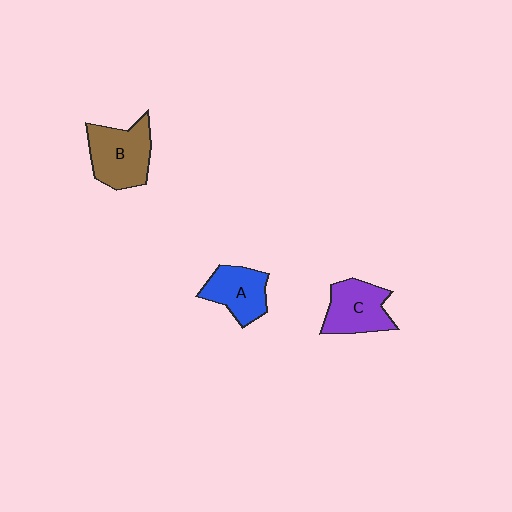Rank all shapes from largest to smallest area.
From largest to smallest: B (brown), C (purple), A (blue).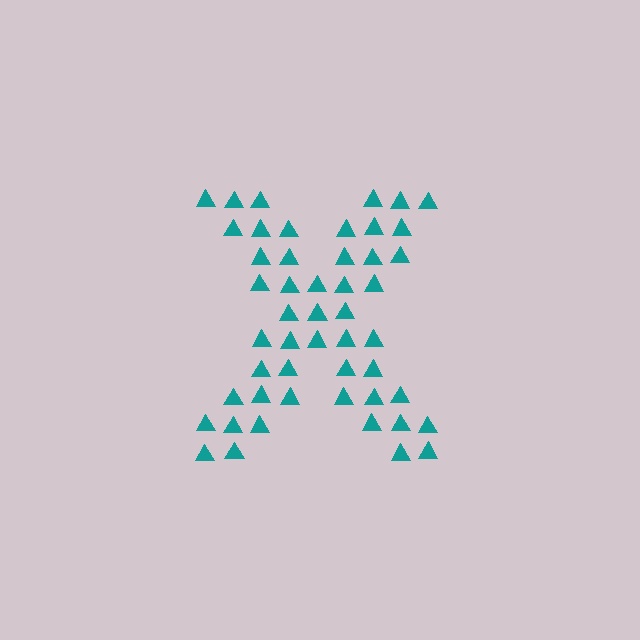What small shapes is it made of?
It is made of small triangles.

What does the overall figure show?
The overall figure shows the letter X.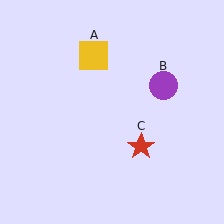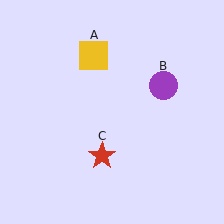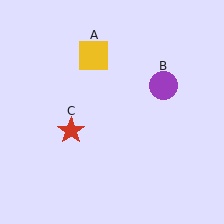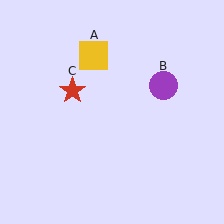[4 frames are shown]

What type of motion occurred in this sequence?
The red star (object C) rotated clockwise around the center of the scene.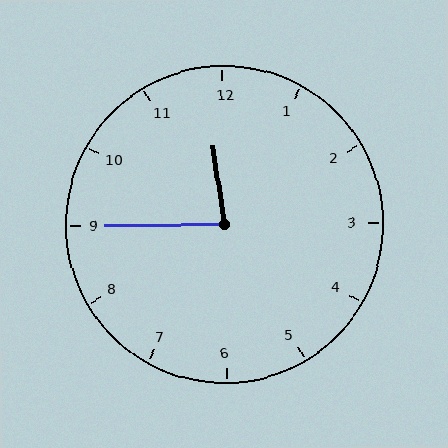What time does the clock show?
11:45.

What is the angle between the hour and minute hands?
Approximately 82 degrees.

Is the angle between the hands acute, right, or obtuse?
It is acute.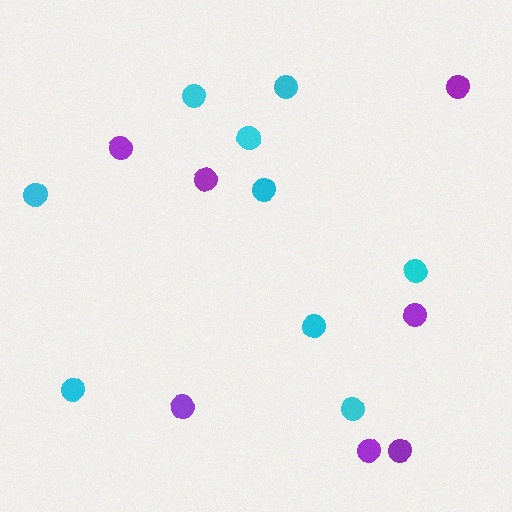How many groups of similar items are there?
There are 2 groups: one group of purple circles (7) and one group of cyan circles (9).